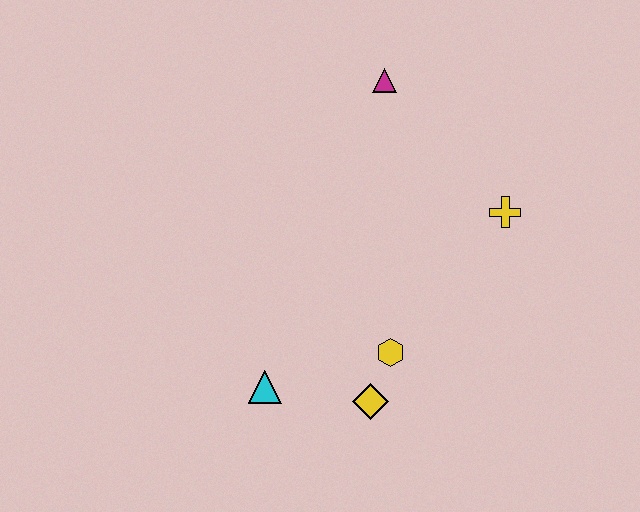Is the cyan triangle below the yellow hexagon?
Yes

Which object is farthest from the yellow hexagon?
The magenta triangle is farthest from the yellow hexagon.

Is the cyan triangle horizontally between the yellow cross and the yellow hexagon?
No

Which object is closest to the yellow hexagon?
The yellow diamond is closest to the yellow hexagon.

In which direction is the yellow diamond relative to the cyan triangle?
The yellow diamond is to the right of the cyan triangle.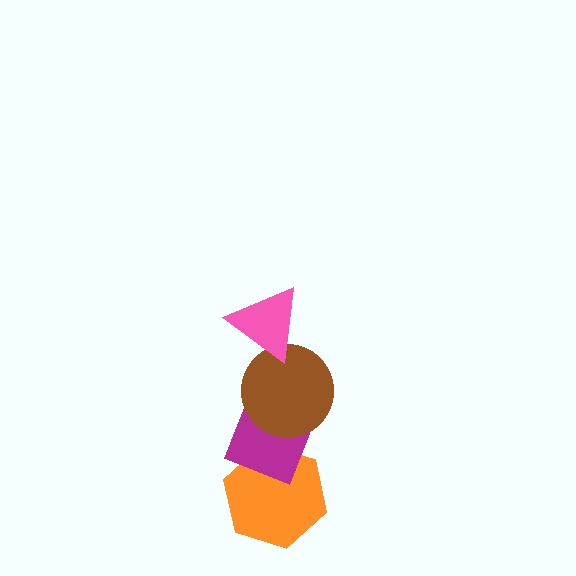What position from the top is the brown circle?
The brown circle is 2nd from the top.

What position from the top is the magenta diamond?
The magenta diamond is 3rd from the top.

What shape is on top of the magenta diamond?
The brown circle is on top of the magenta diamond.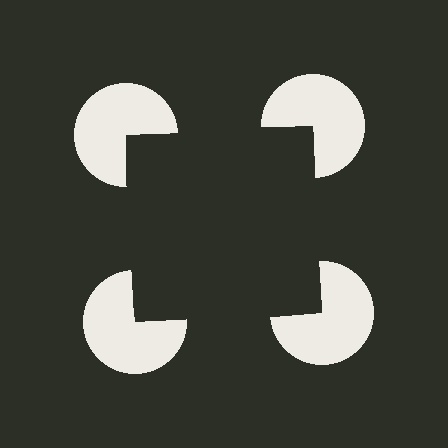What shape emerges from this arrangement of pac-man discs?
An illusory square — its edges are inferred from the aligned wedge cuts in the pac-man discs, not physically drawn.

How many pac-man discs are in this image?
There are 4 — one at each vertex of the illusory square.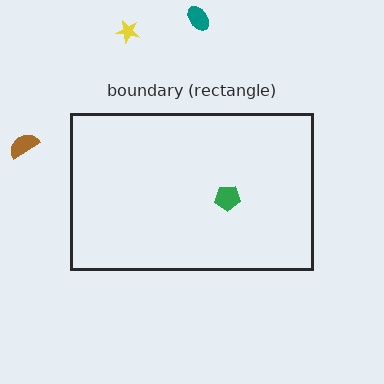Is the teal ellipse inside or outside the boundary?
Outside.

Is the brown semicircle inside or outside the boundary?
Outside.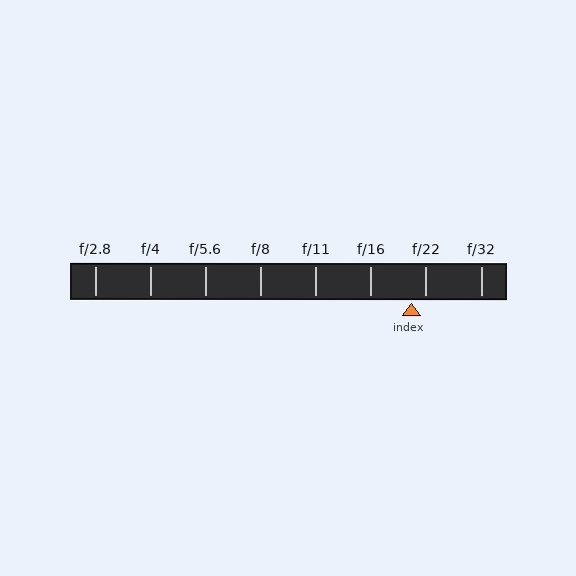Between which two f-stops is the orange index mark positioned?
The index mark is between f/16 and f/22.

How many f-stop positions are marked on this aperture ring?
There are 8 f-stop positions marked.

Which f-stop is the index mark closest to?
The index mark is closest to f/22.